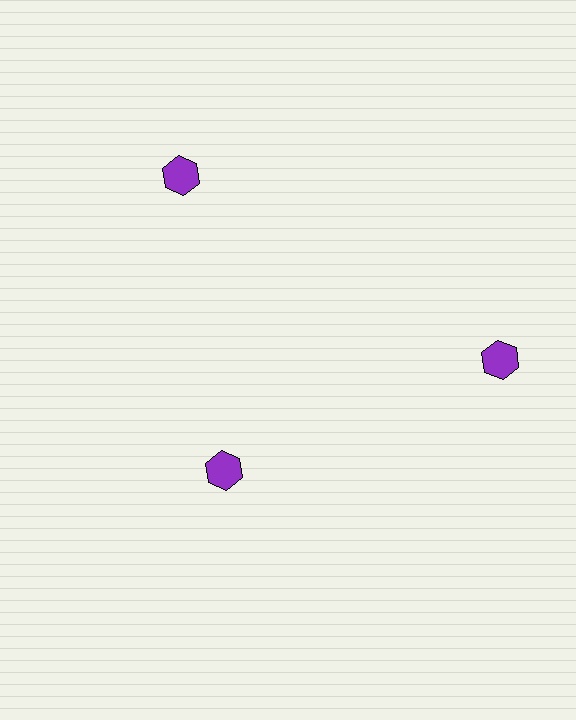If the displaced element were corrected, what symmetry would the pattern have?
It would have 3-fold rotational symmetry — the pattern would map onto itself every 120 degrees.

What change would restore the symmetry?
The symmetry would be restored by moving it outward, back onto the ring so that all 3 hexagons sit at equal angles and equal distance from the center.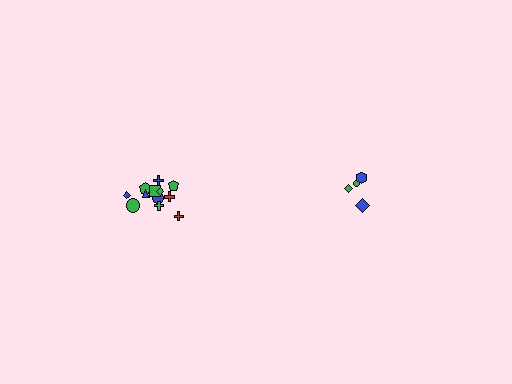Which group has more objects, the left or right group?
The left group.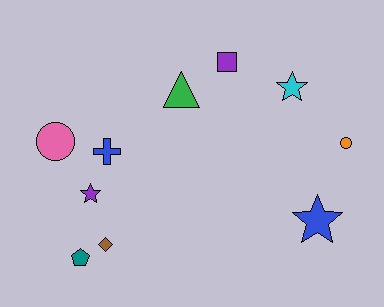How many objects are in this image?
There are 10 objects.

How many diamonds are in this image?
There is 1 diamond.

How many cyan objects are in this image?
There is 1 cyan object.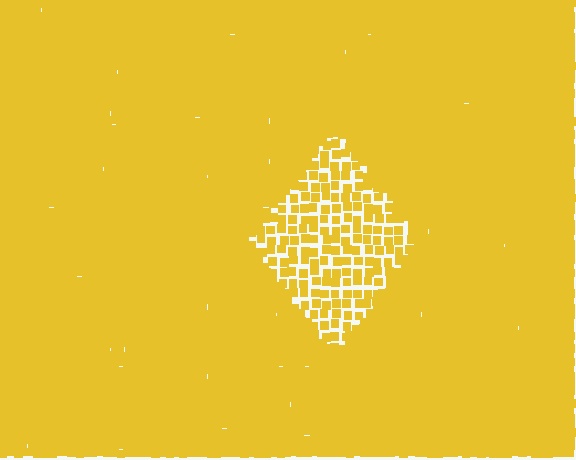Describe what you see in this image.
The image contains small yellow elements arranged at two different densities. A diamond-shaped region is visible where the elements are less densely packed than the surrounding area.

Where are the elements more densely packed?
The elements are more densely packed outside the diamond boundary.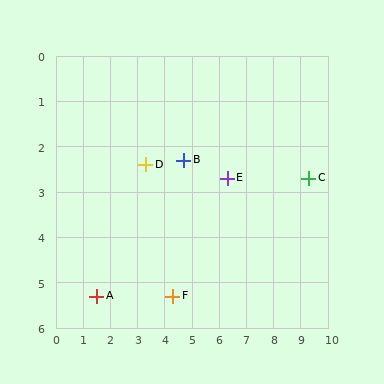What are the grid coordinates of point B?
Point B is at approximately (4.7, 2.3).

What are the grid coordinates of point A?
Point A is at approximately (1.5, 5.3).